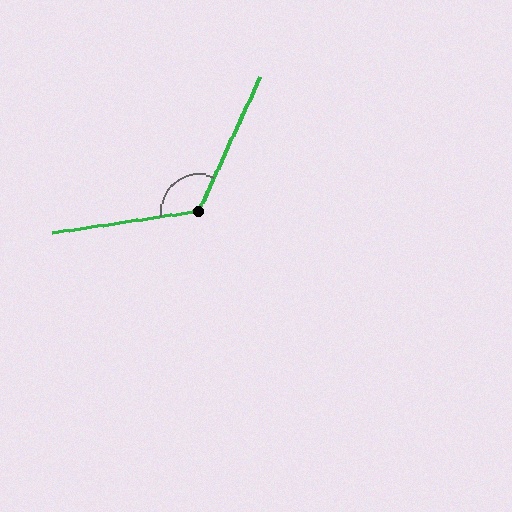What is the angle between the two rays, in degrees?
Approximately 123 degrees.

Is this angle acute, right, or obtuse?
It is obtuse.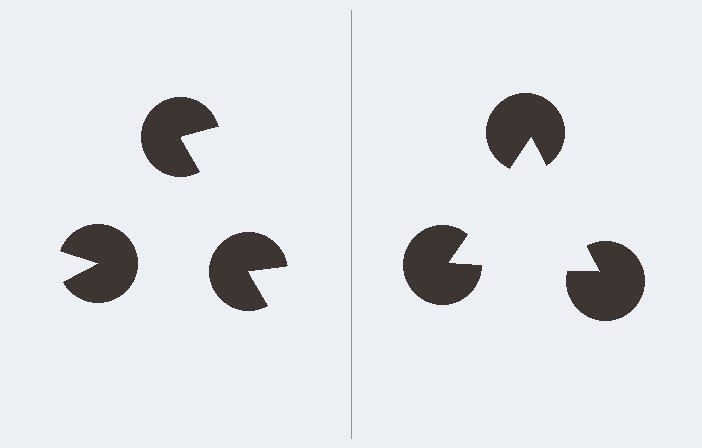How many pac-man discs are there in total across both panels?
6 — 3 on each side.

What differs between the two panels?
The pac-man discs are positioned identically on both sides; only the wedge orientations differ. On the right they align to a triangle; on the left they are misaligned.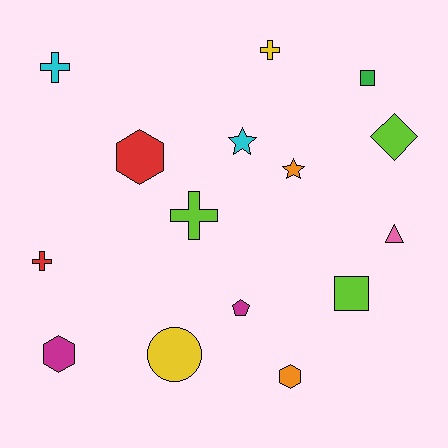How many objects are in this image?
There are 15 objects.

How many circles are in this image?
There is 1 circle.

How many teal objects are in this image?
There are no teal objects.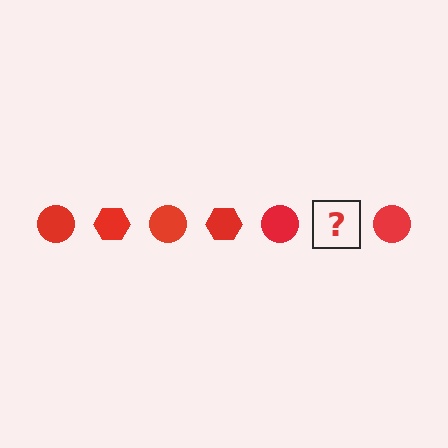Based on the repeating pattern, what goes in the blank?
The blank should be a red hexagon.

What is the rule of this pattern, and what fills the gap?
The rule is that the pattern cycles through circle, hexagon shapes in red. The gap should be filled with a red hexagon.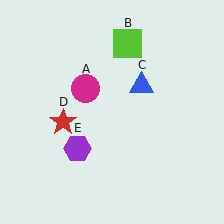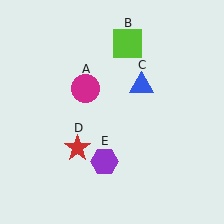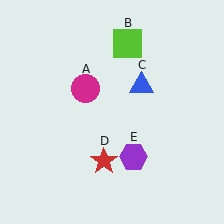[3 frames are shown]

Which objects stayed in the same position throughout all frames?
Magenta circle (object A) and lime square (object B) and blue triangle (object C) remained stationary.